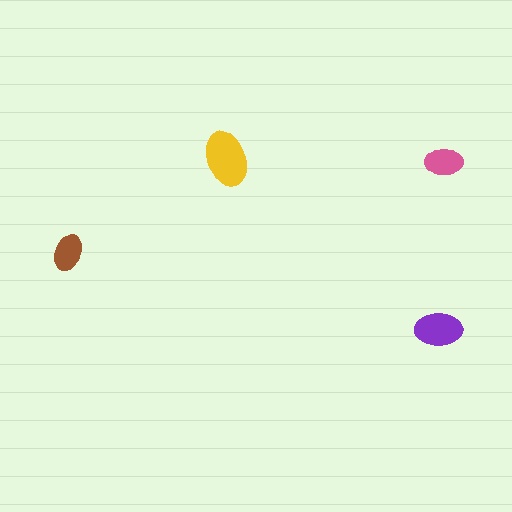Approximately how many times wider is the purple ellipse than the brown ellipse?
About 1.5 times wider.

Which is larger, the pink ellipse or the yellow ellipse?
The yellow one.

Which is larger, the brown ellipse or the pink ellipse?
The pink one.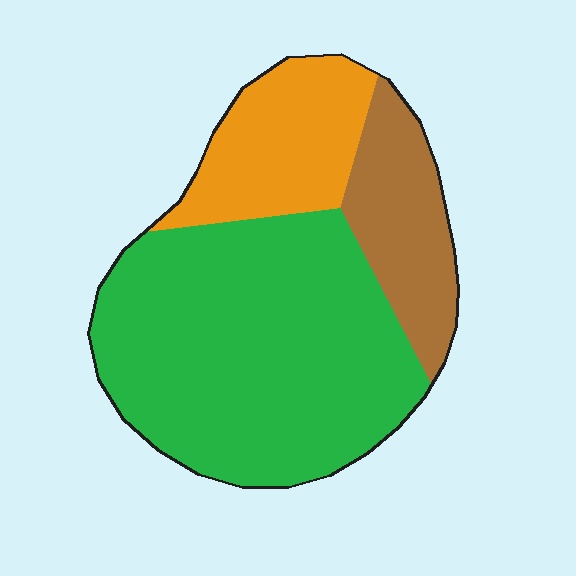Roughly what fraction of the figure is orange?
Orange covers 20% of the figure.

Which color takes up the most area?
Green, at roughly 60%.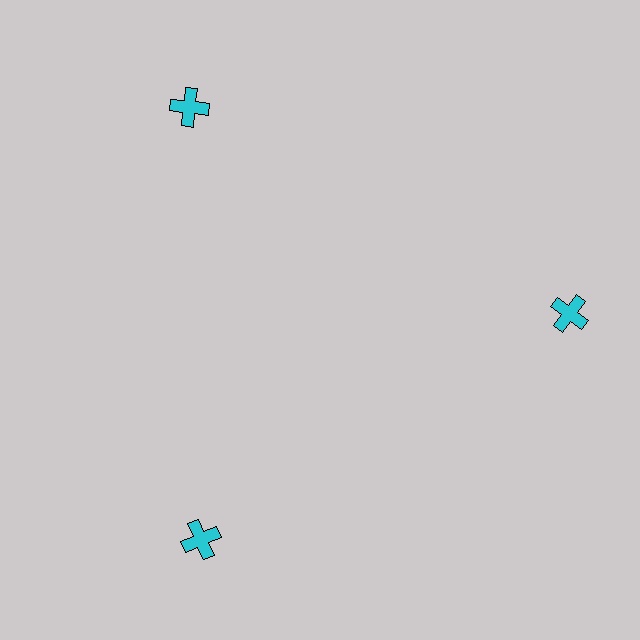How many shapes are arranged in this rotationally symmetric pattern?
There are 3 shapes, arranged in 3 groups of 1.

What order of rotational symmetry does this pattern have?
This pattern has 3-fold rotational symmetry.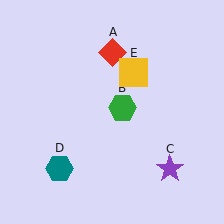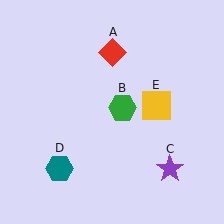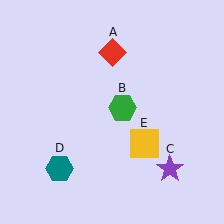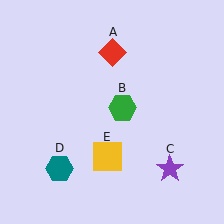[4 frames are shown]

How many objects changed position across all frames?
1 object changed position: yellow square (object E).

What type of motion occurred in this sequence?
The yellow square (object E) rotated clockwise around the center of the scene.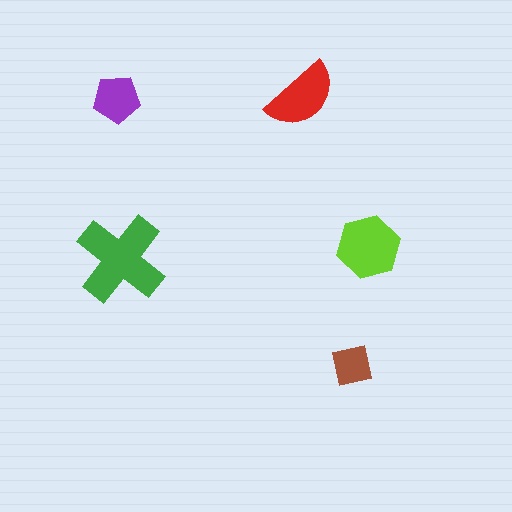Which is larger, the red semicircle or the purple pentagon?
The red semicircle.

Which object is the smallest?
The brown square.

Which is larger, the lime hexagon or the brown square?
The lime hexagon.